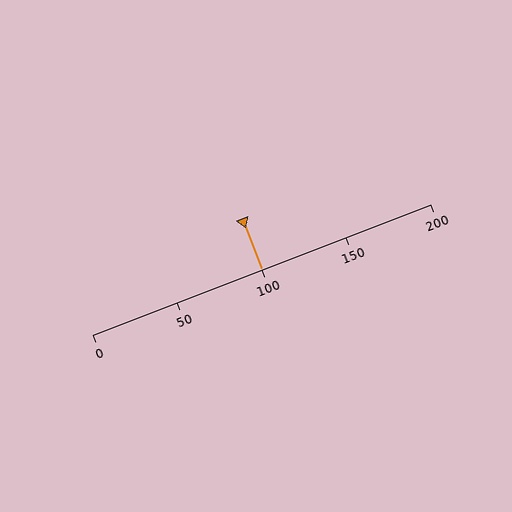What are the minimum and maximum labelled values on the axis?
The axis runs from 0 to 200.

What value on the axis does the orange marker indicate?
The marker indicates approximately 100.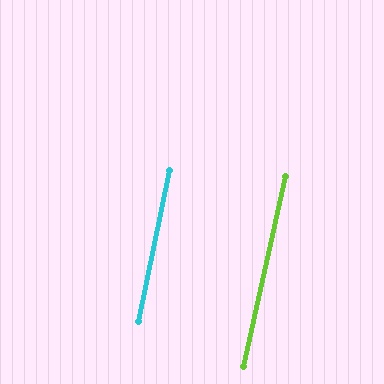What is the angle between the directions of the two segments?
Approximately 1 degree.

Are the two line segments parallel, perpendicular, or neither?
Parallel — their directions differ by only 0.8°.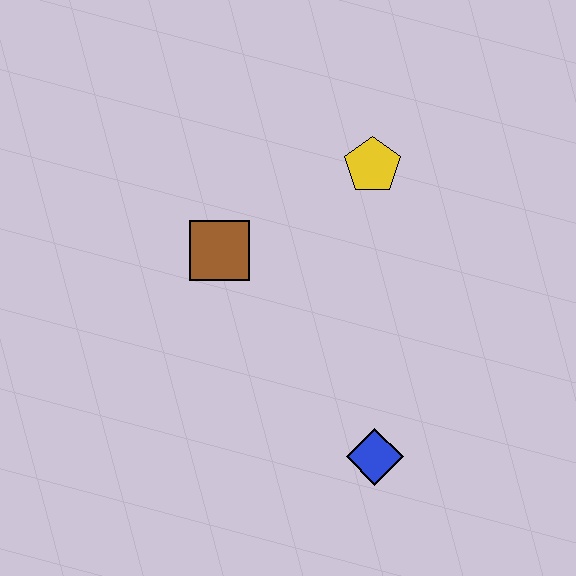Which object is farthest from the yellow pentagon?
The blue diamond is farthest from the yellow pentagon.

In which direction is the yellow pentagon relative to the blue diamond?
The yellow pentagon is above the blue diamond.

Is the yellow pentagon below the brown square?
No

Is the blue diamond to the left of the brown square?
No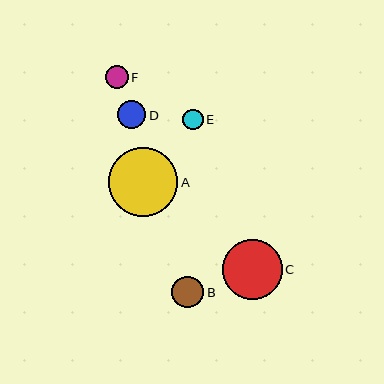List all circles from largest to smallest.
From largest to smallest: A, C, B, D, F, E.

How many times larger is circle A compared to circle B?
Circle A is approximately 2.2 times the size of circle B.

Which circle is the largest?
Circle A is the largest with a size of approximately 70 pixels.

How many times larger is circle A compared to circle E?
Circle A is approximately 3.4 times the size of circle E.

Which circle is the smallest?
Circle E is the smallest with a size of approximately 20 pixels.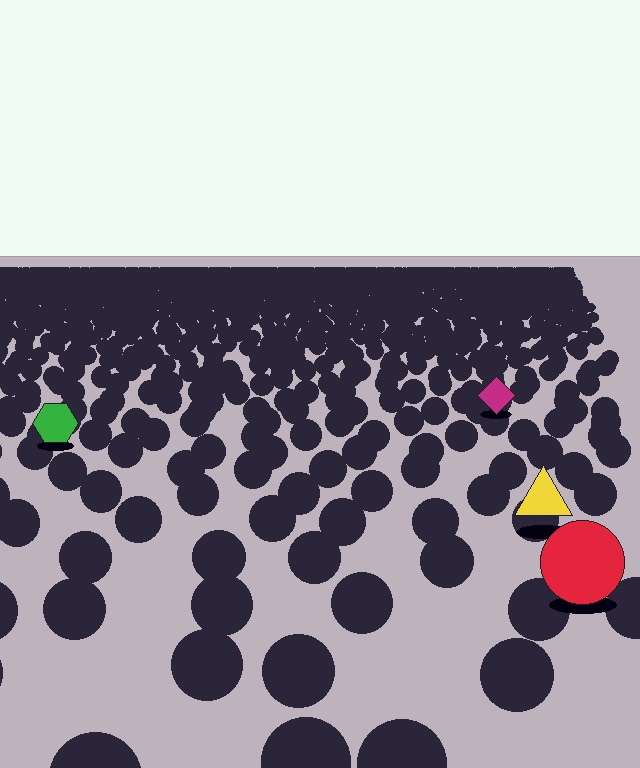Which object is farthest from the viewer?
The magenta diamond is farthest from the viewer. It appears smaller and the ground texture around it is denser.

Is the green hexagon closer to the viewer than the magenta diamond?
Yes. The green hexagon is closer — you can tell from the texture gradient: the ground texture is coarser near it.